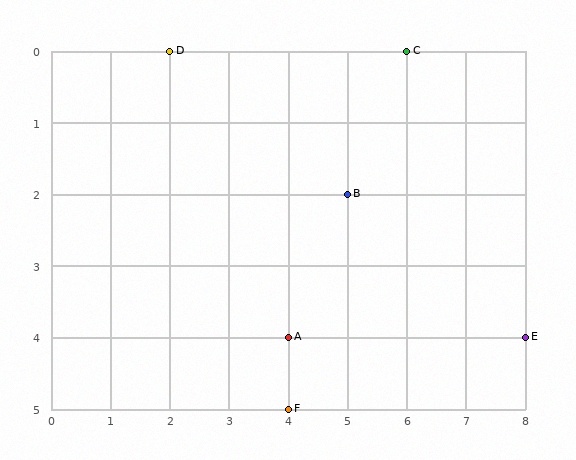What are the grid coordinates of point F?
Point F is at grid coordinates (4, 5).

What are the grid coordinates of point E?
Point E is at grid coordinates (8, 4).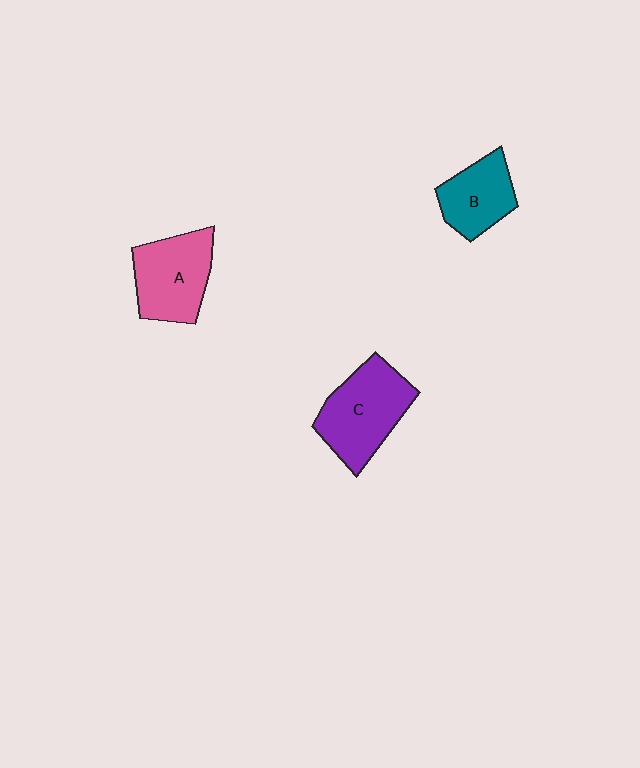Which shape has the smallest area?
Shape B (teal).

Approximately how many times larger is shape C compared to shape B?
Approximately 1.5 times.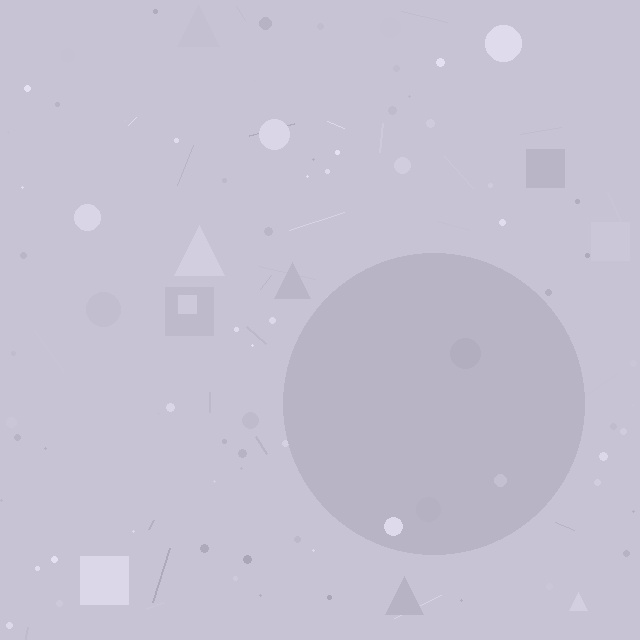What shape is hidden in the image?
A circle is hidden in the image.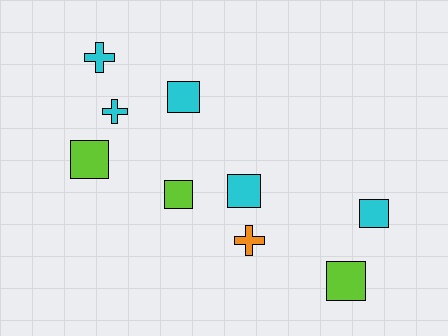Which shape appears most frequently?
Square, with 6 objects.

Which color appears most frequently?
Cyan, with 5 objects.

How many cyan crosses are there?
There are 2 cyan crosses.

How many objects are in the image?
There are 9 objects.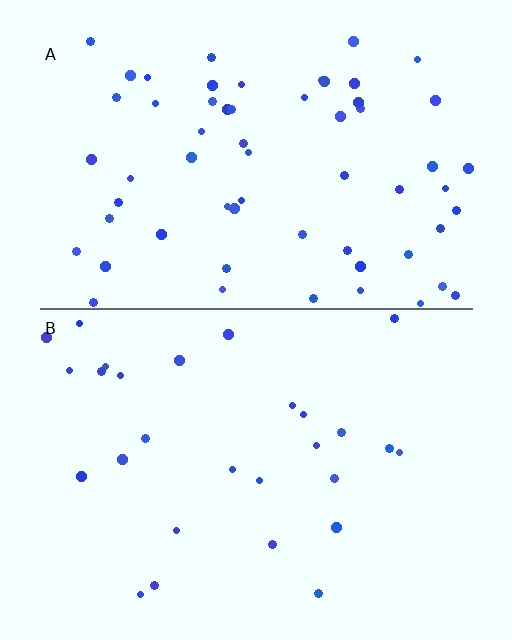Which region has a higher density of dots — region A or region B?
A (the top).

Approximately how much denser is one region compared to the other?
Approximately 2.2× — region A over region B.